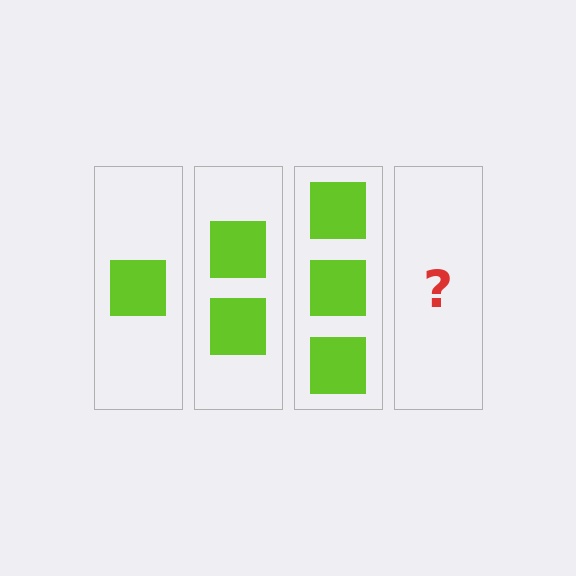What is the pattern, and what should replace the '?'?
The pattern is that each step adds one more square. The '?' should be 4 squares.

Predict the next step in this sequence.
The next step is 4 squares.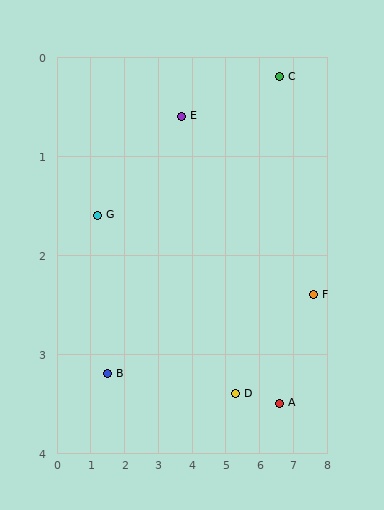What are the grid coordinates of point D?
Point D is at approximately (5.3, 3.4).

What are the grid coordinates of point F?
Point F is at approximately (7.6, 2.4).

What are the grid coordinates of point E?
Point E is at approximately (3.7, 0.6).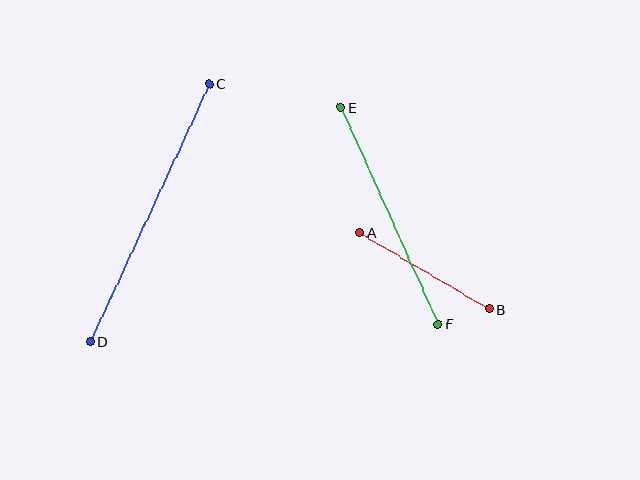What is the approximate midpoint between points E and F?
The midpoint is at approximately (390, 216) pixels.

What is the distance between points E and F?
The distance is approximately 238 pixels.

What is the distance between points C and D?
The distance is approximately 284 pixels.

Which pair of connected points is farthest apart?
Points C and D are farthest apart.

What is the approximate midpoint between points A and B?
The midpoint is at approximately (425, 271) pixels.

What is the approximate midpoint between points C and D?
The midpoint is at approximately (150, 213) pixels.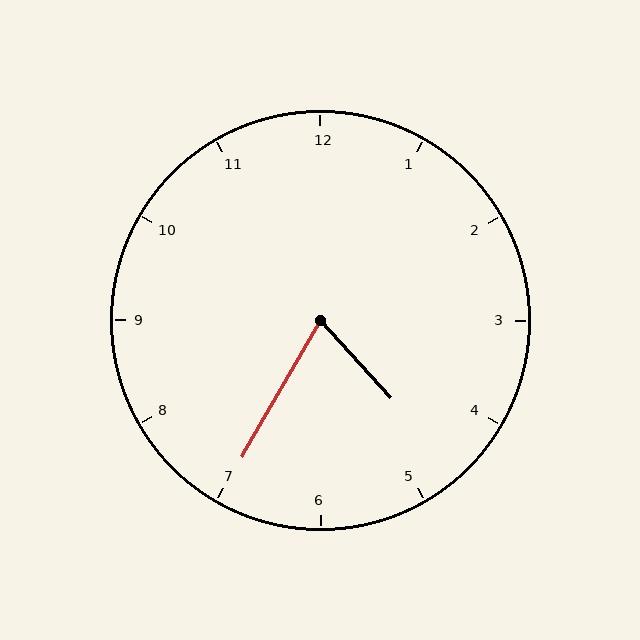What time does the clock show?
4:35.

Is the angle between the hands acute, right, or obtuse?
It is acute.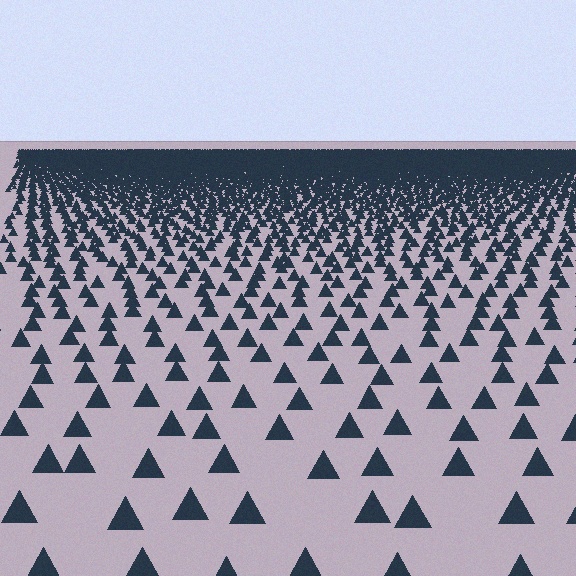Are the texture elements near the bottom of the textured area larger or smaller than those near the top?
Larger. Near the bottom, elements are closer to the viewer and appear at a bigger on-screen size.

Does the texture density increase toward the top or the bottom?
Density increases toward the top.